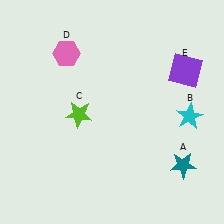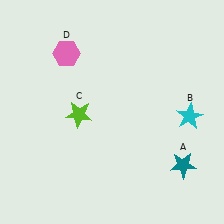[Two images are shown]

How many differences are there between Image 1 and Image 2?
There is 1 difference between the two images.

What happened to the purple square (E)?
The purple square (E) was removed in Image 2. It was in the top-right area of Image 1.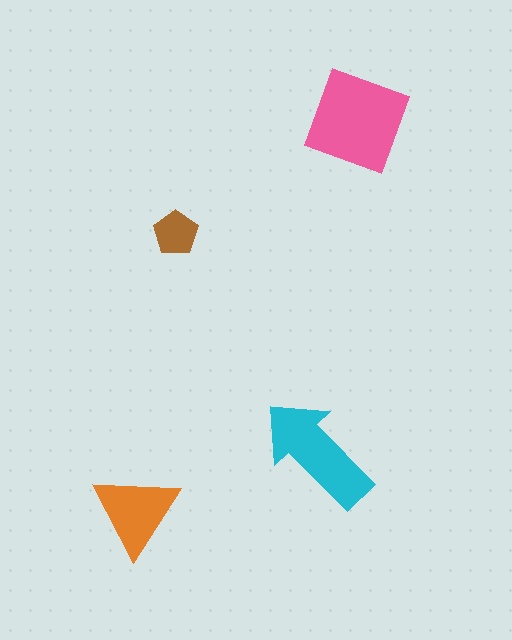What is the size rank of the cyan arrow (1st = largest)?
2nd.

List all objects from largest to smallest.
The pink square, the cyan arrow, the orange triangle, the brown pentagon.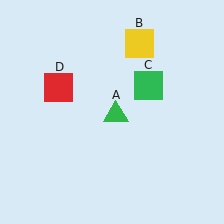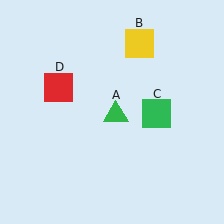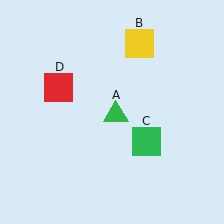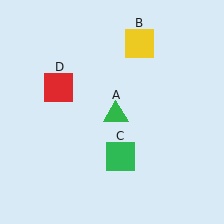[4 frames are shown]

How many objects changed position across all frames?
1 object changed position: green square (object C).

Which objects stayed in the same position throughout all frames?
Green triangle (object A) and yellow square (object B) and red square (object D) remained stationary.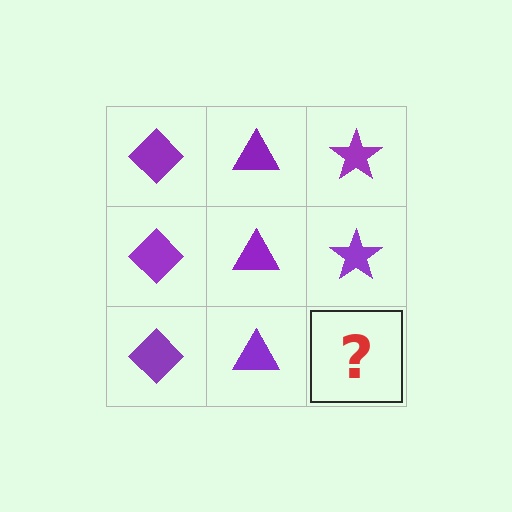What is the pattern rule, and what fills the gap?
The rule is that each column has a consistent shape. The gap should be filled with a purple star.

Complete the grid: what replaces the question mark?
The question mark should be replaced with a purple star.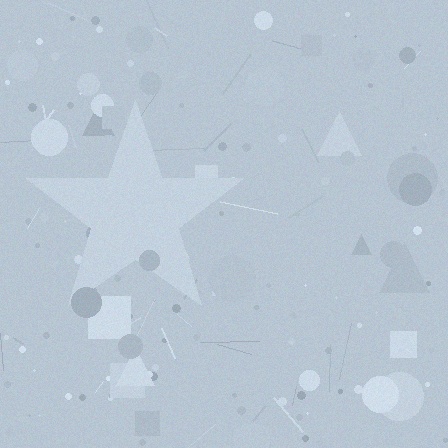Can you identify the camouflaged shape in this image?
The camouflaged shape is a star.